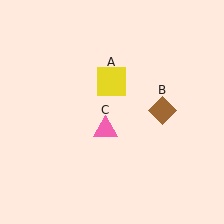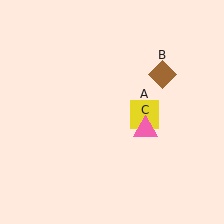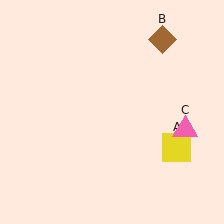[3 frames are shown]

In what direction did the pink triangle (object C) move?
The pink triangle (object C) moved right.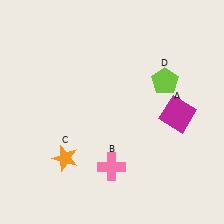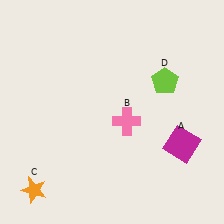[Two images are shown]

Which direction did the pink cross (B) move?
The pink cross (B) moved up.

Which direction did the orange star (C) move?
The orange star (C) moved down.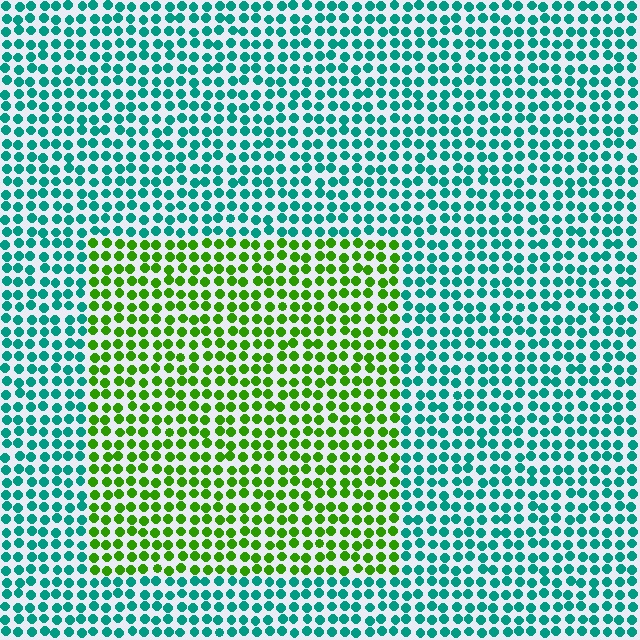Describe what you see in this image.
The image is filled with small teal elements in a uniform arrangement. A rectangle-shaped region is visible where the elements are tinted to a slightly different hue, forming a subtle color boundary.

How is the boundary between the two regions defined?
The boundary is defined purely by a slight shift in hue (about 67 degrees). Spacing, size, and orientation are identical on both sides.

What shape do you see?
I see a rectangle.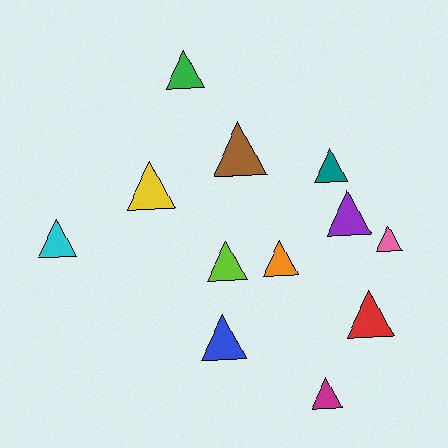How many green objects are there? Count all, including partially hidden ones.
There is 1 green object.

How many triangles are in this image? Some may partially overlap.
There are 12 triangles.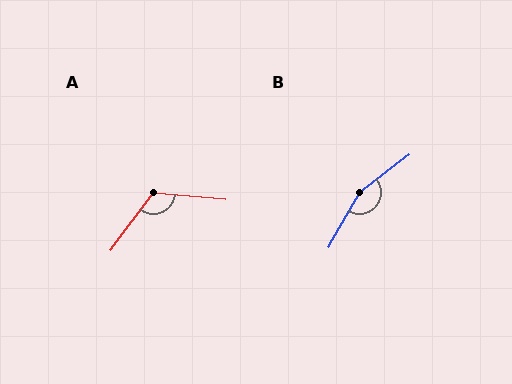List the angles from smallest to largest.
A (121°), B (157°).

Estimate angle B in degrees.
Approximately 157 degrees.